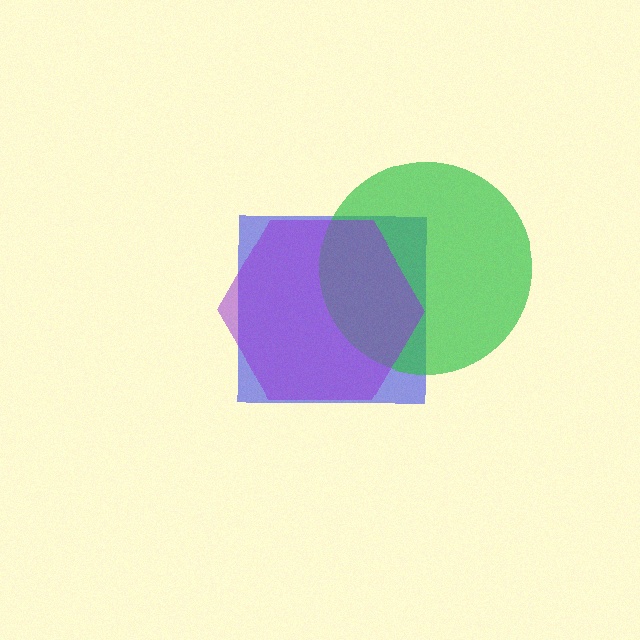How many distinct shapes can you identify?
There are 3 distinct shapes: a blue square, a green circle, a purple hexagon.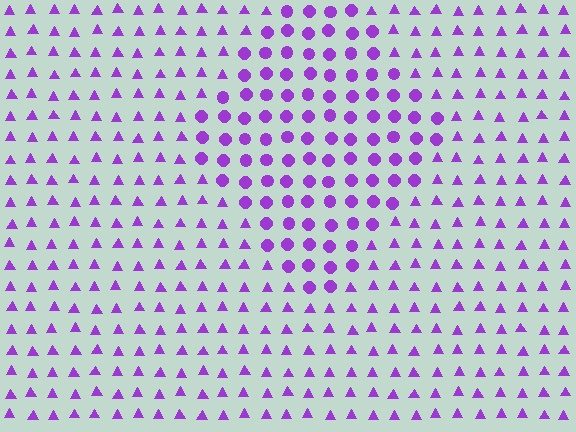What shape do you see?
I see a diamond.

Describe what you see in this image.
The image is filled with small purple elements arranged in a uniform grid. A diamond-shaped region contains circles, while the surrounding area contains triangles. The boundary is defined purely by the change in element shape.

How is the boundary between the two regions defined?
The boundary is defined by a change in element shape: circles inside vs. triangles outside. All elements share the same color and spacing.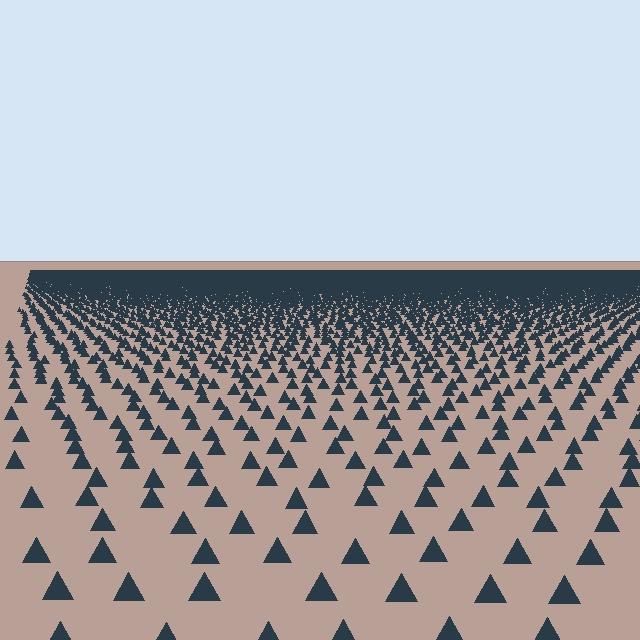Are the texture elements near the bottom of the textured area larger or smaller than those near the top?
Larger. Near the bottom, elements are closer to the viewer and appear at a bigger on-screen size.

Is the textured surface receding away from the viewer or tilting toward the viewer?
The surface is receding away from the viewer. Texture elements get smaller and denser toward the top.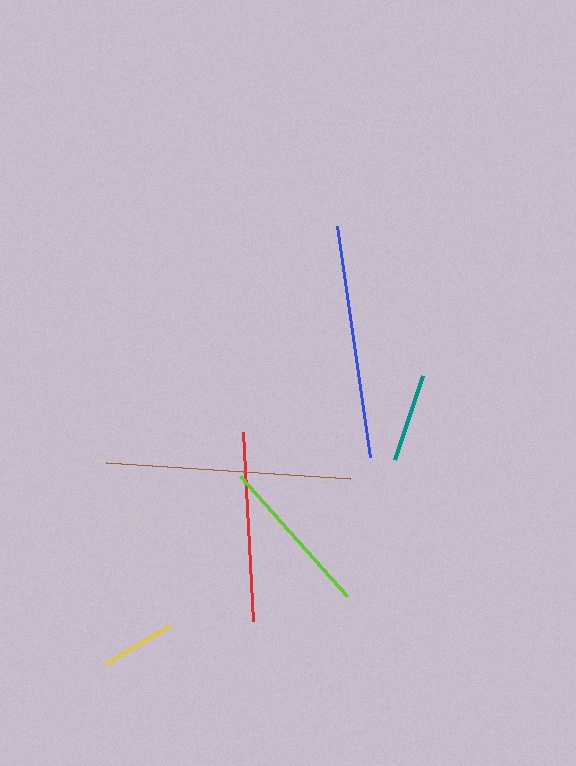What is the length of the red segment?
The red segment is approximately 189 pixels long.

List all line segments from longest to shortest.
From longest to shortest: brown, blue, red, lime, teal, yellow.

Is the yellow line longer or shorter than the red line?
The red line is longer than the yellow line.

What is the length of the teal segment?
The teal segment is approximately 89 pixels long.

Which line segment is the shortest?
The yellow line is the shortest at approximately 75 pixels.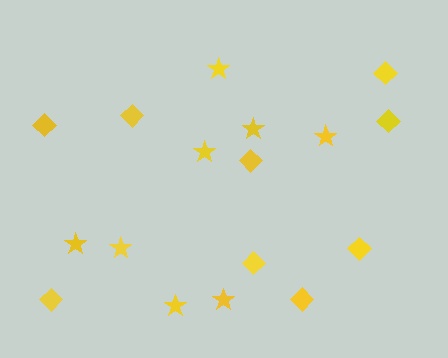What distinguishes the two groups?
There are 2 groups: one group of diamonds (9) and one group of stars (8).